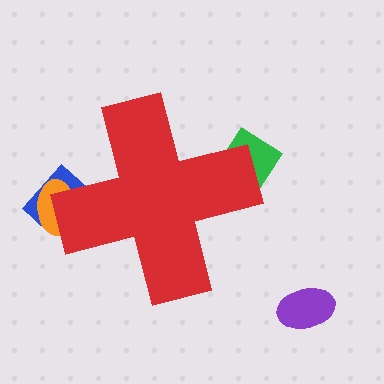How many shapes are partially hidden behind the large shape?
3 shapes are partially hidden.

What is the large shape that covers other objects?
A red cross.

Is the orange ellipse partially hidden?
Yes, the orange ellipse is partially hidden behind the red cross.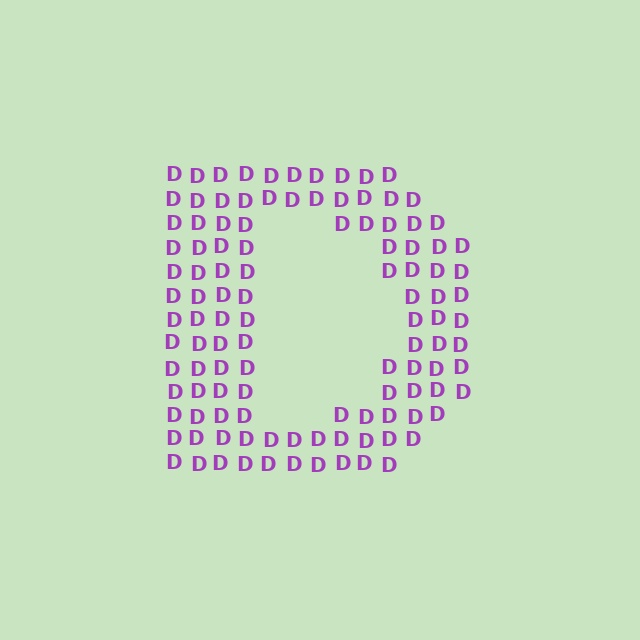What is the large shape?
The large shape is the letter D.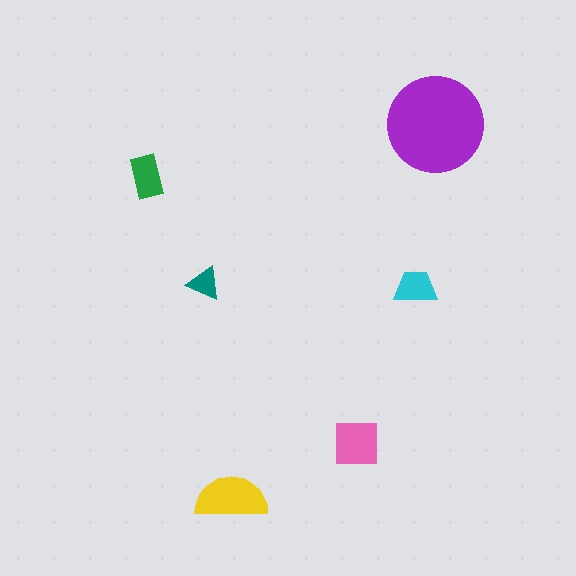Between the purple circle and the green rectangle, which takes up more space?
The purple circle.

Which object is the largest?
The purple circle.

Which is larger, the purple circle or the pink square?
The purple circle.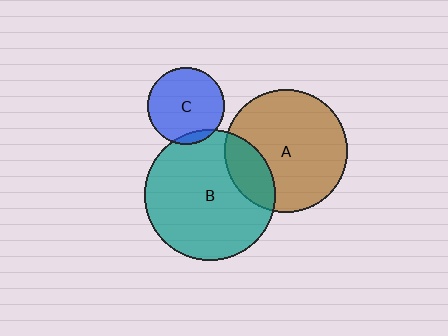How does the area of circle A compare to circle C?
Approximately 2.5 times.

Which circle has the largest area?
Circle B (teal).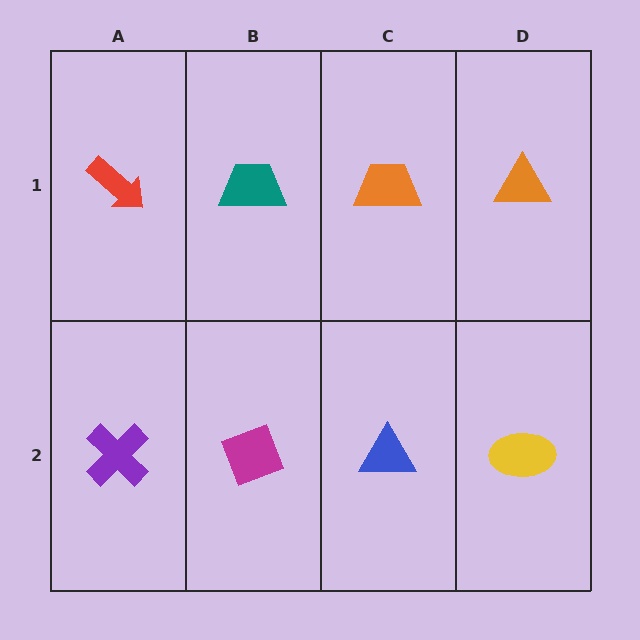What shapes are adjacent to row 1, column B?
A magenta diamond (row 2, column B), a red arrow (row 1, column A), an orange trapezoid (row 1, column C).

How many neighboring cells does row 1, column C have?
3.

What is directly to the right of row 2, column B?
A blue triangle.